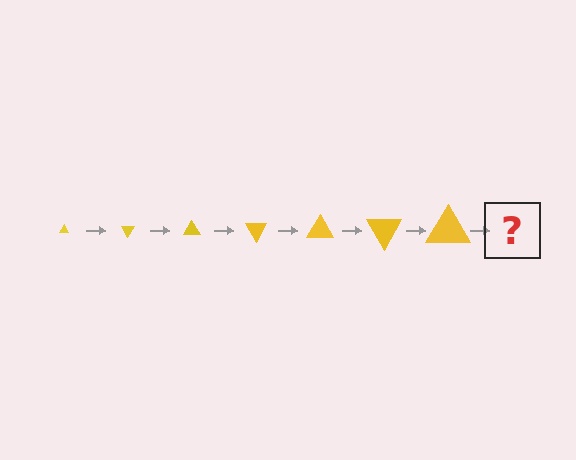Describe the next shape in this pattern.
It should be a triangle, larger than the previous one and rotated 420 degrees from the start.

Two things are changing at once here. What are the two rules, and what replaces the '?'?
The two rules are that the triangle grows larger each step and it rotates 60 degrees each step. The '?' should be a triangle, larger than the previous one and rotated 420 degrees from the start.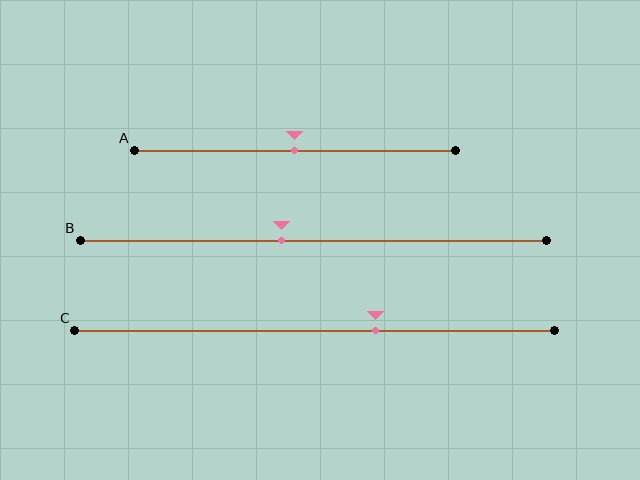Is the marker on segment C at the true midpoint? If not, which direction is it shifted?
No, the marker on segment C is shifted to the right by about 13% of the segment length.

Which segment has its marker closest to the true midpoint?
Segment A has its marker closest to the true midpoint.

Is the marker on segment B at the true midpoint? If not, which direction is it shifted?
No, the marker on segment B is shifted to the left by about 7% of the segment length.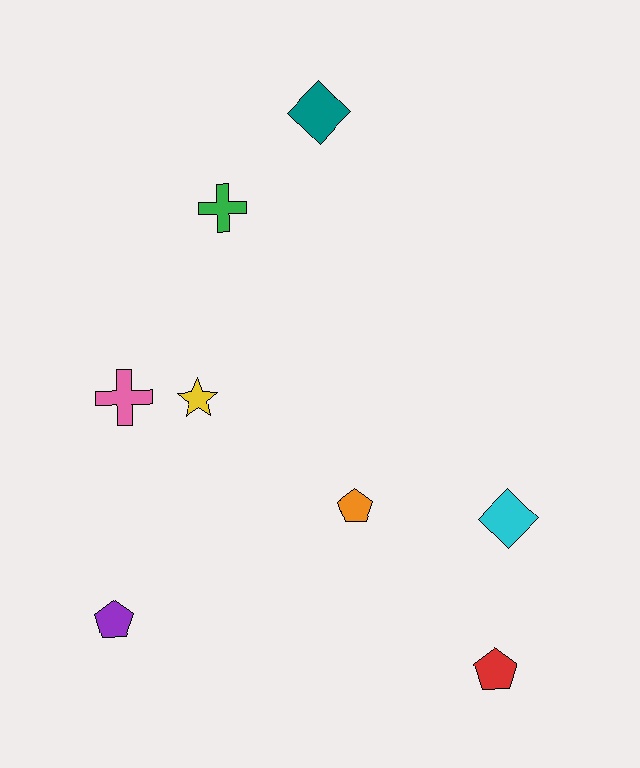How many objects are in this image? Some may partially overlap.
There are 8 objects.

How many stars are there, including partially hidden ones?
There is 1 star.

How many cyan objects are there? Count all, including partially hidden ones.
There is 1 cyan object.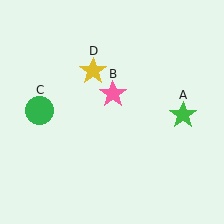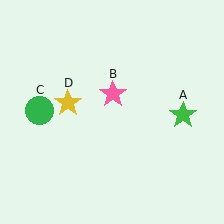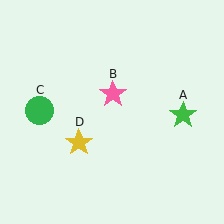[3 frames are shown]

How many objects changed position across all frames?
1 object changed position: yellow star (object D).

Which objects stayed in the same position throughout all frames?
Green star (object A) and pink star (object B) and green circle (object C) remained stationary.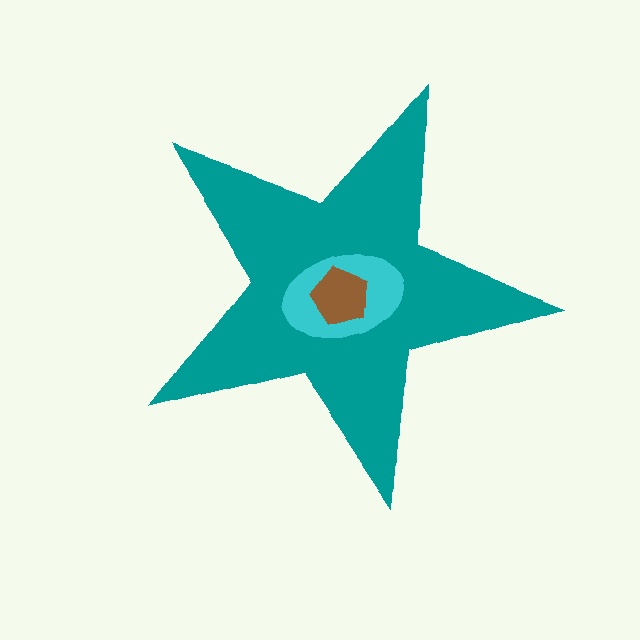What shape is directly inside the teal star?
The cyan ellipse.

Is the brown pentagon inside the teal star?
Yes.